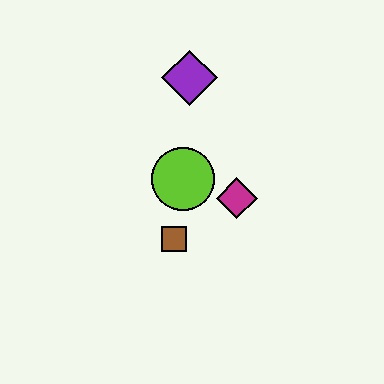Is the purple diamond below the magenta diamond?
No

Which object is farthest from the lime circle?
The purple diamond is farthest from the lime circle.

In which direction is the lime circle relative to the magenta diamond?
The lime circle is to the left of the magenta diamond.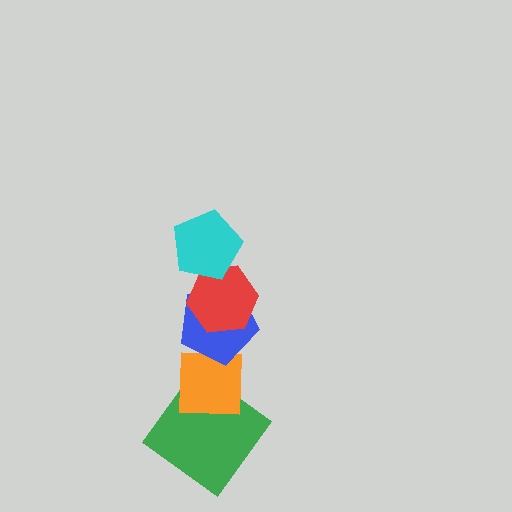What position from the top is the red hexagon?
The red hexagon is 2nd from the top.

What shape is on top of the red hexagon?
The cyan pentagon is on top of the red hexagon.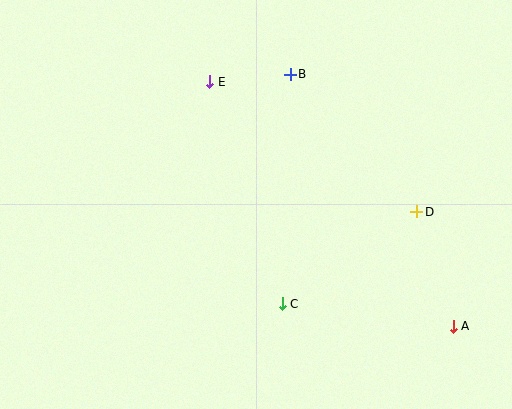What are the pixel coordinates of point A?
Point A is at (453, 326).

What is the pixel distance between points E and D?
The distance between E and D is 245 pixels.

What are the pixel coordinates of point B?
Point B is at (290, 74).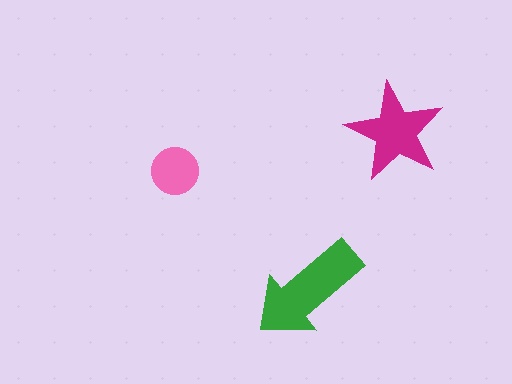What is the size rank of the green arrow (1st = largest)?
1st.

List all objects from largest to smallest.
The green arrow, the magenta star, the pink circle.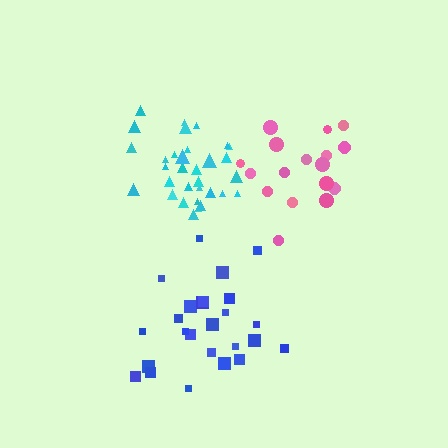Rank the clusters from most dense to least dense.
cyan, pink, blue.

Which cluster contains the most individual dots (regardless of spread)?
Cyan (32).